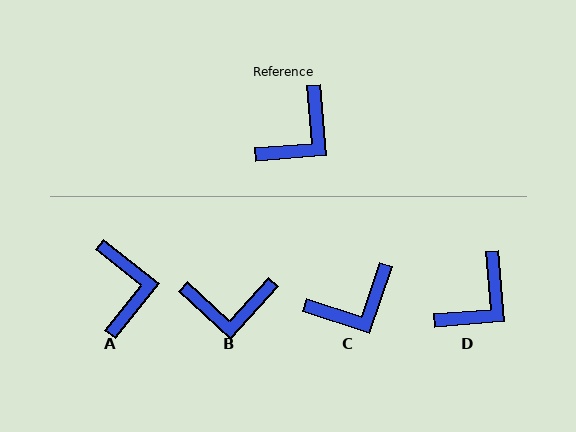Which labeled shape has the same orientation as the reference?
D.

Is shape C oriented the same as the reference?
No, it is off by about 23 degrees.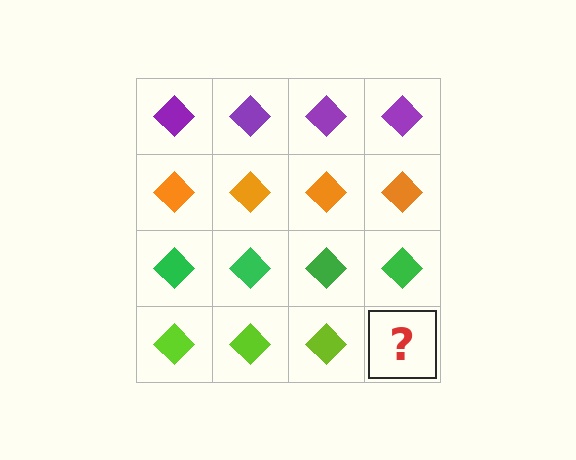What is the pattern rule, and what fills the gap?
The rule is that each row has a consistent color. The gap should be filled with a lime diamond.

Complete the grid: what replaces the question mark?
The question mark should be replaced with a lime diamond.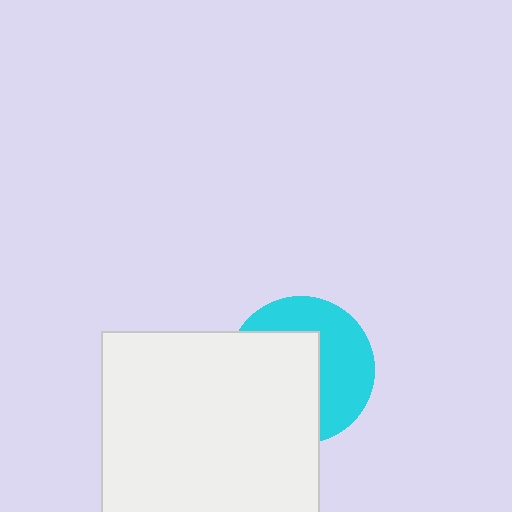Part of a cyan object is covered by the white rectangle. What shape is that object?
It is a circle.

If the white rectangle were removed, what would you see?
You would see the complete cyan circle.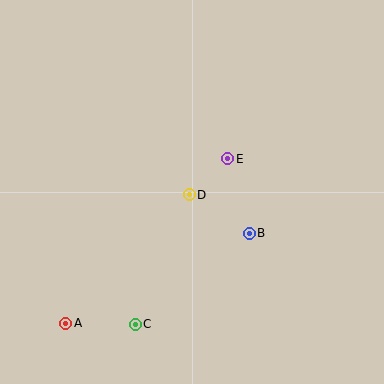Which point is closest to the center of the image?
Point D at (189, 195) is closest to the center.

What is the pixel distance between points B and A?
The distance between B and A is 205 pixels.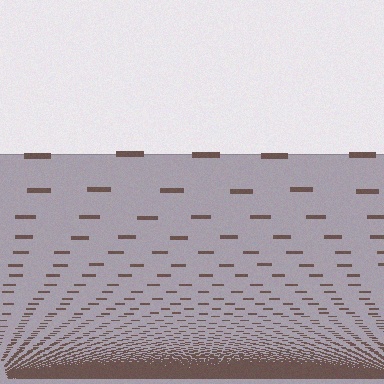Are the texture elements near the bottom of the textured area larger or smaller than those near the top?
Smaller. The gradient is inverted — elements near the bottom are smaller and denser.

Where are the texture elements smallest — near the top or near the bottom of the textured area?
Near the bottom.